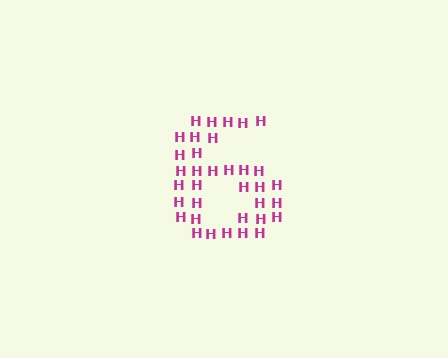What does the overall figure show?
The overall figure shows the digit 6.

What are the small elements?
The small elements are letter H's.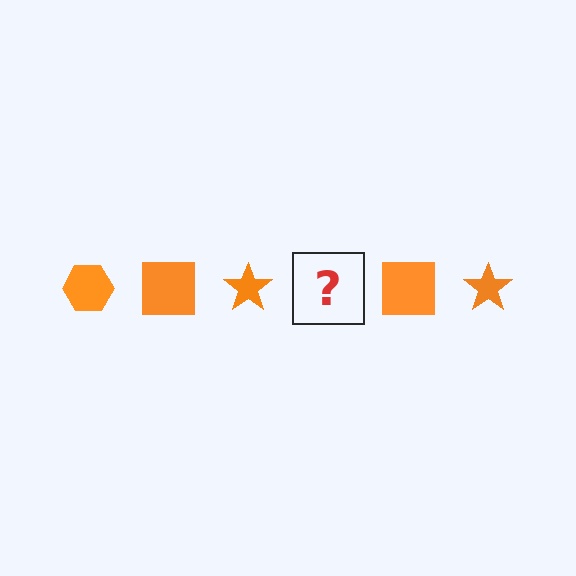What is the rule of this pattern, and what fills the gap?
The rule is that the pattern cycles through hexagon, square, star shapes in orange. The gap should be filled with an orange hexagon.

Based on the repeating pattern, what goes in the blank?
The blank should be an orange hexagon.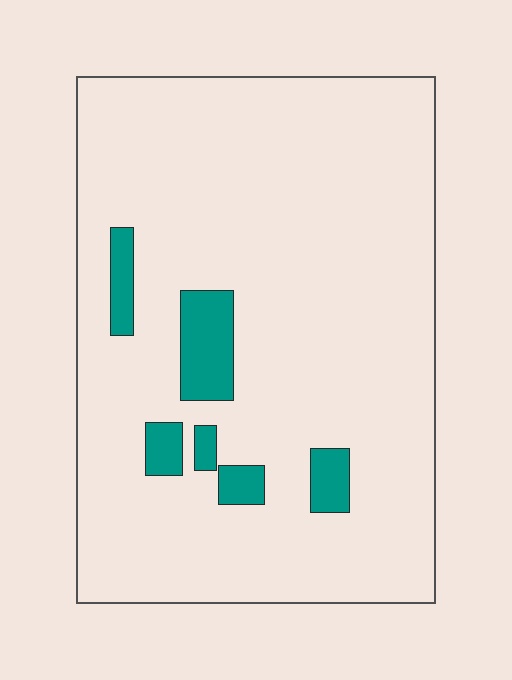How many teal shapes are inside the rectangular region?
6.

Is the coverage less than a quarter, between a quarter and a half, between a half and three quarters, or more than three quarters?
Less than a quarter.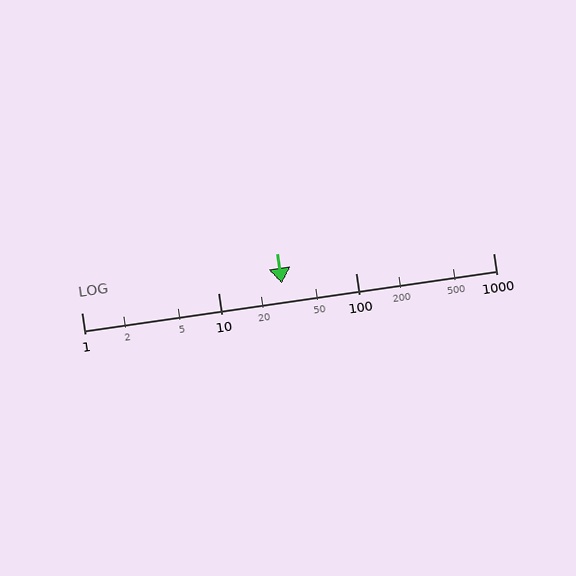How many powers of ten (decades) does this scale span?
The scale spans 3 decades, from 1 to 1000.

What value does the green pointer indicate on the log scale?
The pointer indicates approximately 29.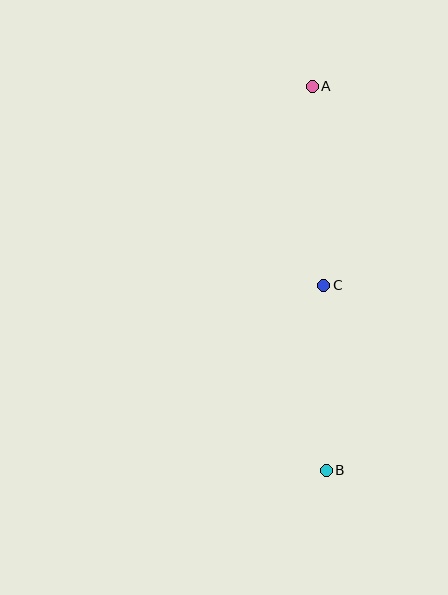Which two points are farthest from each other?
Points A and B are farthest from each other.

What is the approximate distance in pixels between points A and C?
The distance between A and C is approximately 199 pixels.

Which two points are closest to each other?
Points B and C are closest to each other.